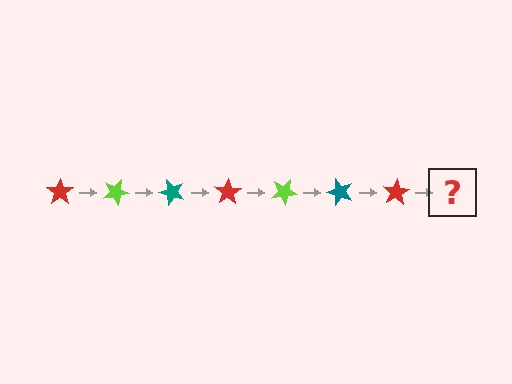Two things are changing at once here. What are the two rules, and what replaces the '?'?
The two rules are that it rotates 25 degrees each step and the color cycles through red, lime, and teal. The '?' should be a lime star, rotated 175 degrees from the start.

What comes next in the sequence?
The next element should be a lime star, rotated 175 degrees from the start.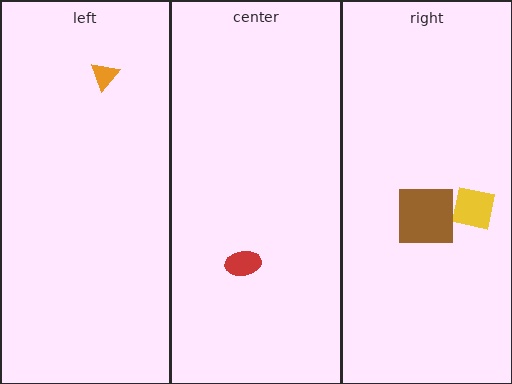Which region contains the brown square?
The right region.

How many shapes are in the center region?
1.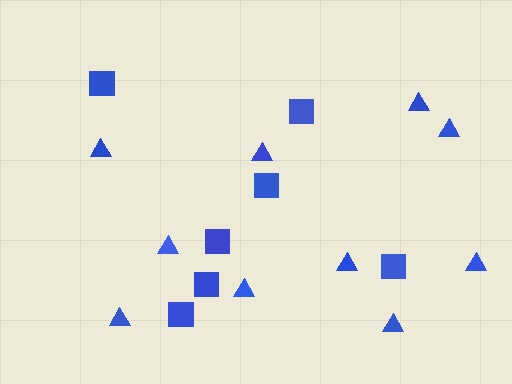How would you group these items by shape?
There are 2 groups: one group of squares (7) and one group of triangles (10).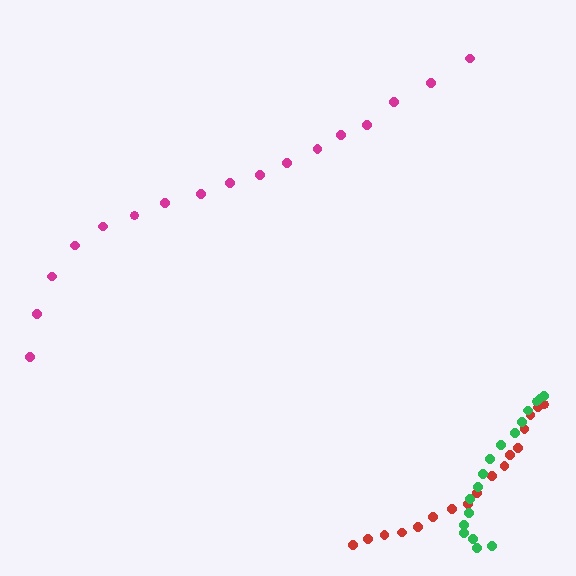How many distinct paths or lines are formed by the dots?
There are 3 distinct paths.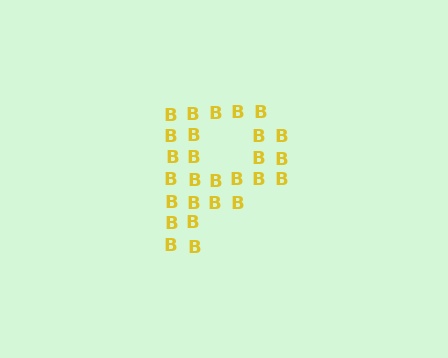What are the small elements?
The small elements are letter B's.